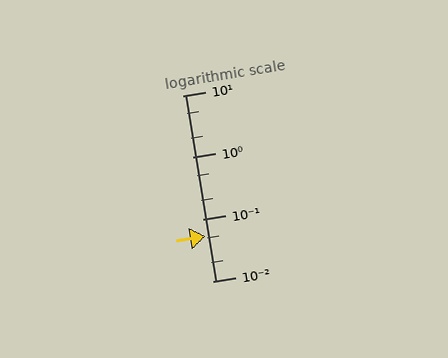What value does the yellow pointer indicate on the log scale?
The pointer indicates approximately 0.054.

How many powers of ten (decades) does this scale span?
The scale spans 3 decades, from 0.01 to 10.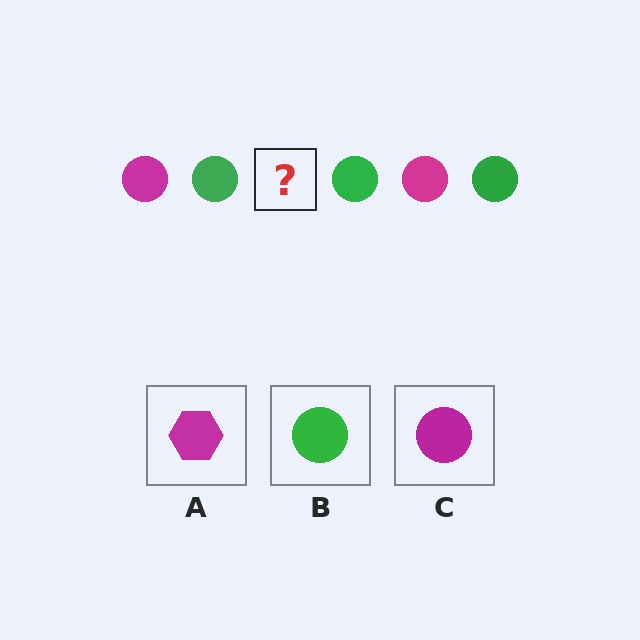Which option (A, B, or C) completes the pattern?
C.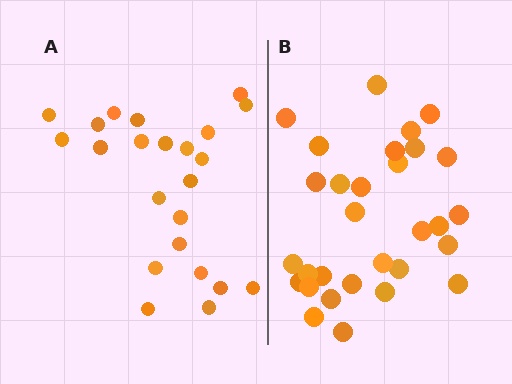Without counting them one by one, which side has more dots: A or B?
Region B (the right region) has more dots.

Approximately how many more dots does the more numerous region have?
Region B has roughly 8 or so more dots than region A.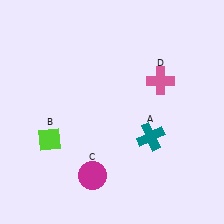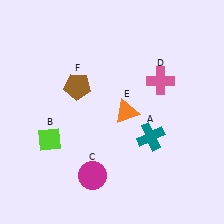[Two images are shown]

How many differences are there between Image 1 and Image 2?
There are 2 differences between the two images.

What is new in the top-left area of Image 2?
A brown pentagon (F) was added in the top-left area of Image 2.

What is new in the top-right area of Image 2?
An orange triangle (E) was added in the top-right area of Image 2.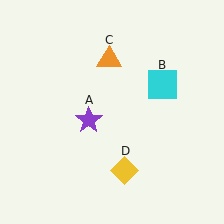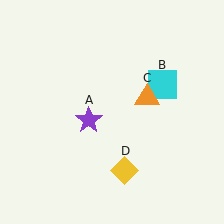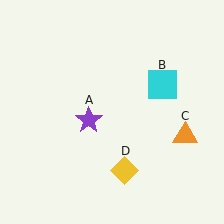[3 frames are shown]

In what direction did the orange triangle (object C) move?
The orange triangle (object C) moved down and to the right.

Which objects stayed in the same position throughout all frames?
Purple star (object A) and cyan square (object B) and yellow diamond (object D) remained stationary.